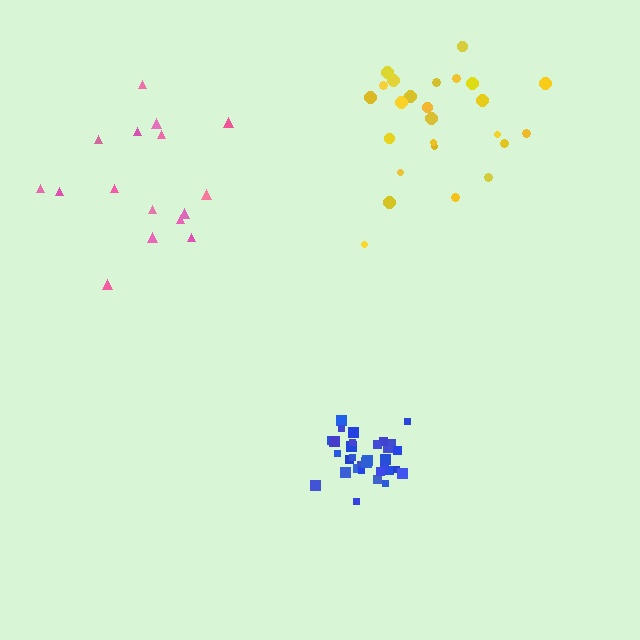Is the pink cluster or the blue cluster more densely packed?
Blue.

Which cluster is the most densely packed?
Blue.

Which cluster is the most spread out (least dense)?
Pink.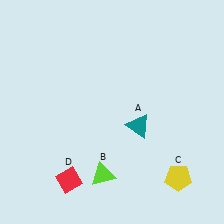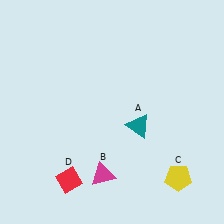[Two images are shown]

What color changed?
The triangle (B) changed from lime in Image 1 to magenta in Image 2.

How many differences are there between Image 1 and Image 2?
There is 1 difference between the two images.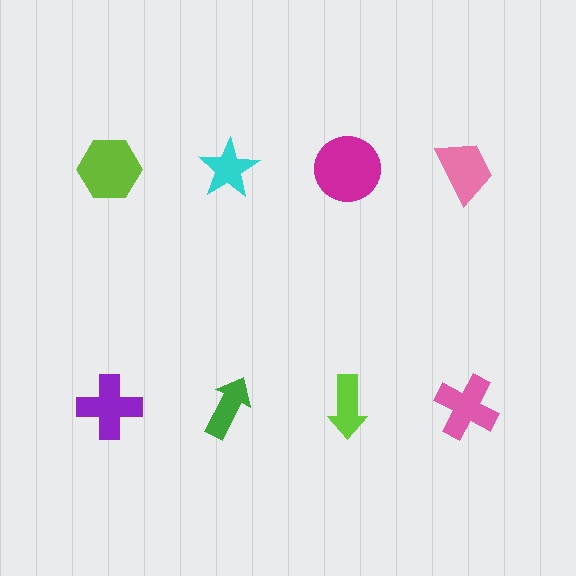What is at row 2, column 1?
A purple cross.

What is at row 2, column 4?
A pink cross.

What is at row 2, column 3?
A lime arrow.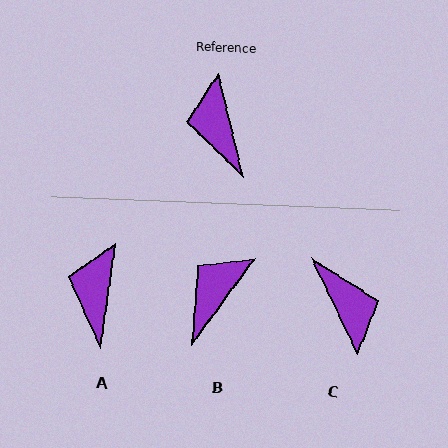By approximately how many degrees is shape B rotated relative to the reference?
Approximately 50 degrees clockwise.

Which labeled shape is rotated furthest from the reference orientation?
C, about 168 degrees away.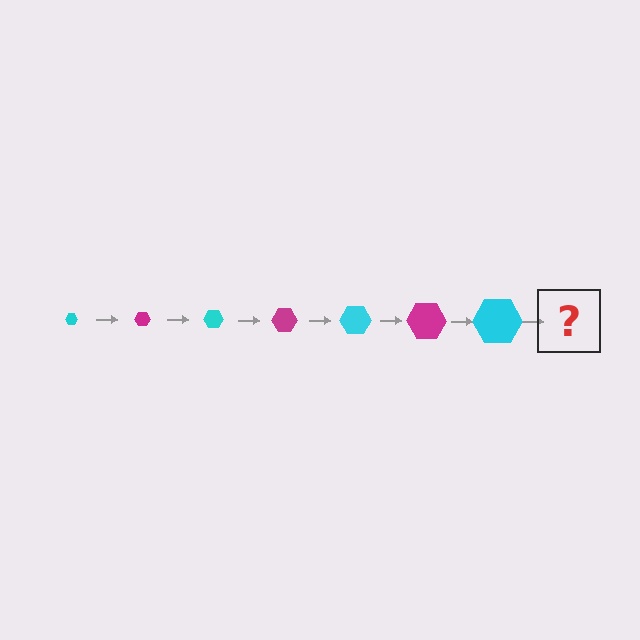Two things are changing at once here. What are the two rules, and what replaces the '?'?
The two rules are that the hexagon grows larger each step and the color cycles through cyan and magenta. The '?' should be a magenta hexagon, larger than the previous one.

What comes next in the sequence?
The next element should be a magenta hexagon, larger than the previous one.